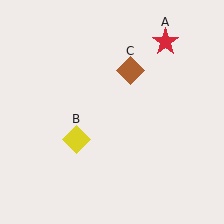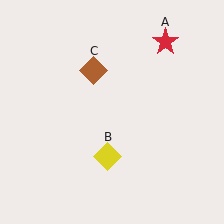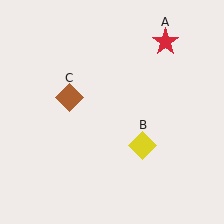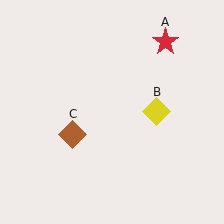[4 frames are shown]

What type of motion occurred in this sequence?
The yellow diamond (object B), brown diamond (object C) rotated counterclockwise around the center of the scene.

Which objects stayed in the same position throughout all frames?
Red star (object A) remained stationary.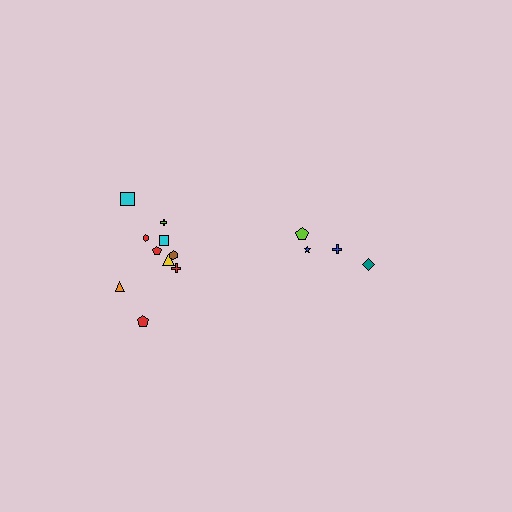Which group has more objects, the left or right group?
The left group.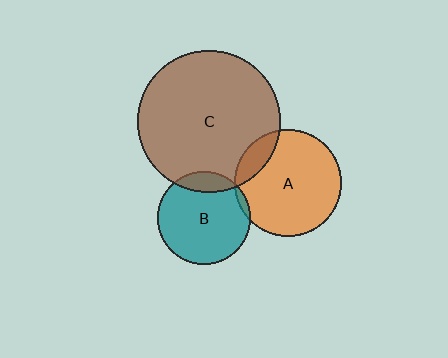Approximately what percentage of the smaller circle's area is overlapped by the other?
Approximately 15%.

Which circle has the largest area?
Circle C (brown).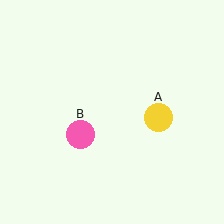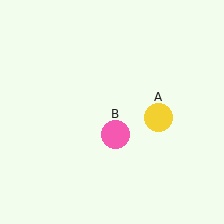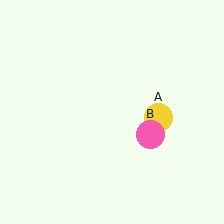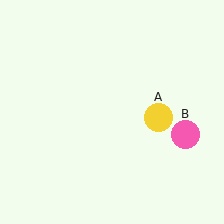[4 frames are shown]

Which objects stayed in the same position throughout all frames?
Yellow circle (object A) remained stationary.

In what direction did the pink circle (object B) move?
The pink circle (object B) moved right.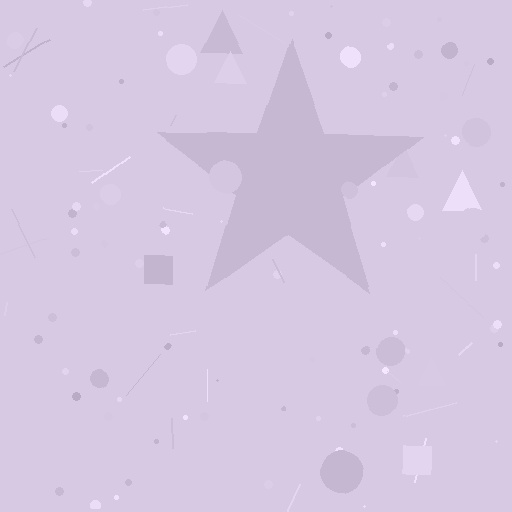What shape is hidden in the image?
A star is hidden in the image.